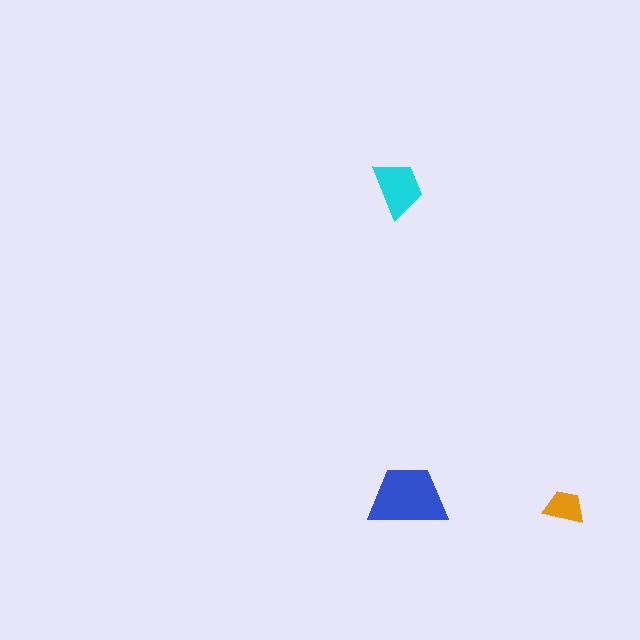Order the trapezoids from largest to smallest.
the blue one, the cyan one, the orange one.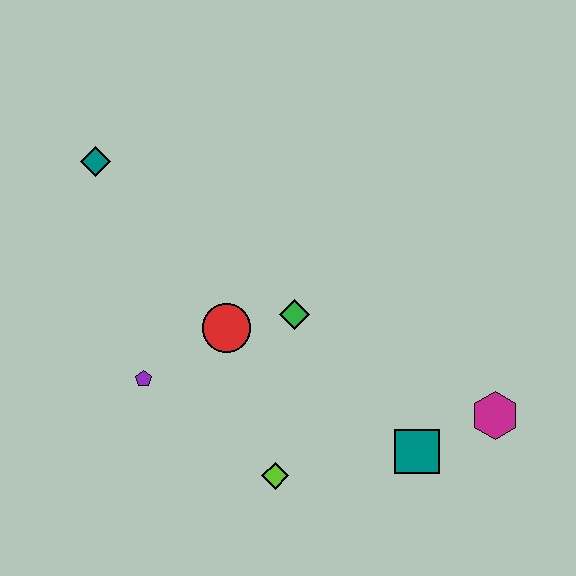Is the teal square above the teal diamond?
No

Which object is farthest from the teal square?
The teal diamond is farthest from the teal square.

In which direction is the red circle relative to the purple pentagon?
The red circle is to the right of the purple pentagon.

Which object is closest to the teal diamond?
The red circle is closest to the teal diamond.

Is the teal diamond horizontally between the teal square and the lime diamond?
No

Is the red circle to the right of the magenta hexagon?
No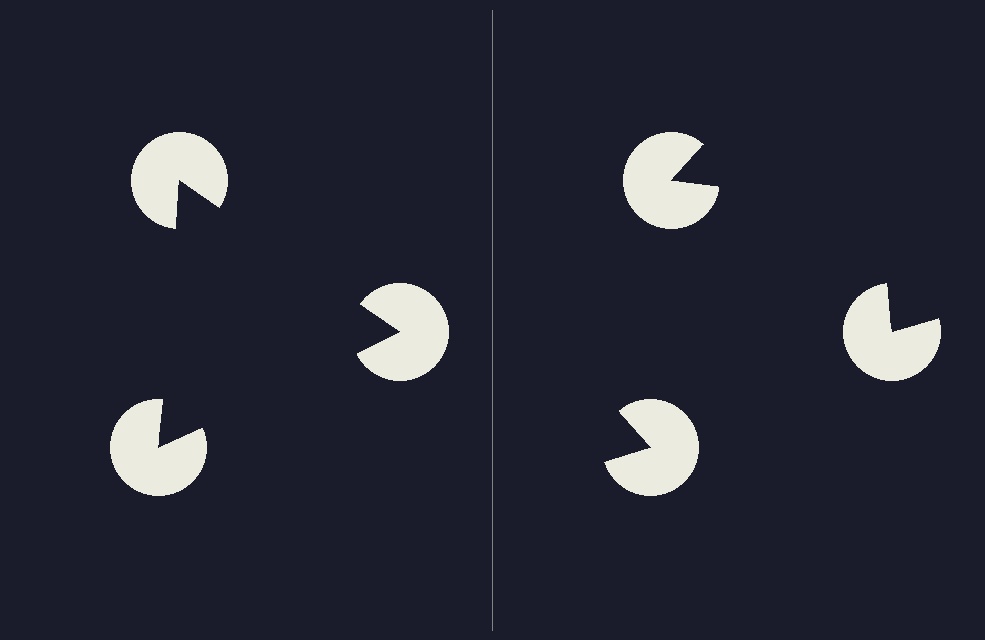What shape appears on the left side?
An illusory triangle.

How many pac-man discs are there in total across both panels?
6 — 3 on each side.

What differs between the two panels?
The pac-man discs are positioned identically on both sides; only the wedge orientations differ. On the left they align to a triangle; on the right they are misaligned.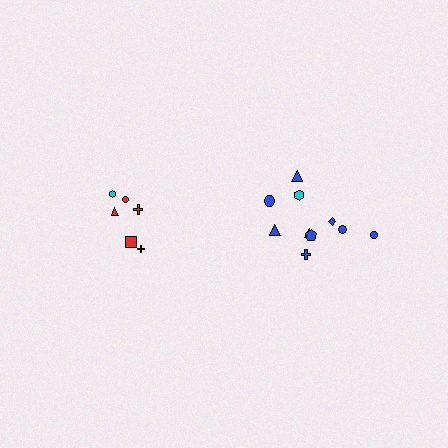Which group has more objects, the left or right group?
The right group.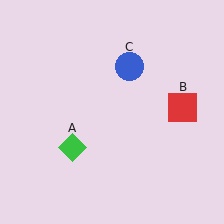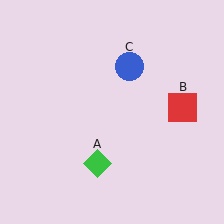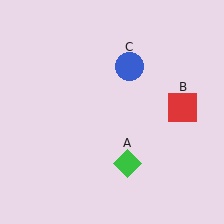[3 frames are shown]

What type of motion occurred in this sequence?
The green diamond (object A) rotated counterclockwise around the center of the scene.